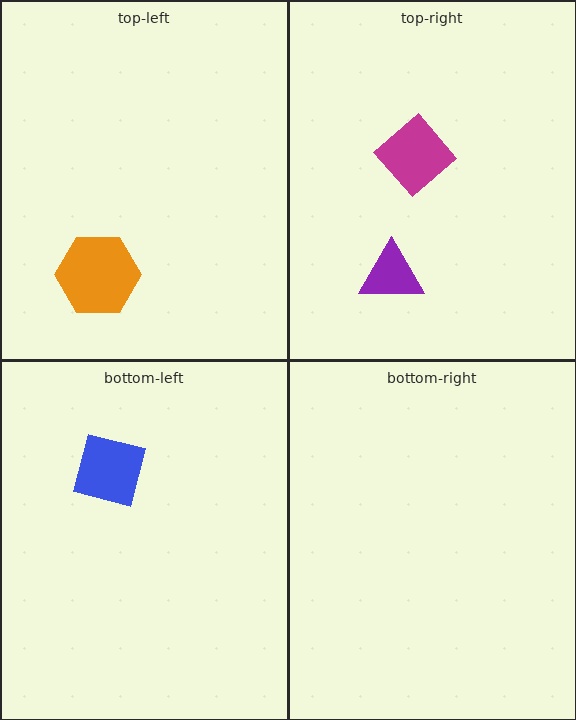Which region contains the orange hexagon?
The top-left region.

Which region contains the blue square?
The bottom-left region.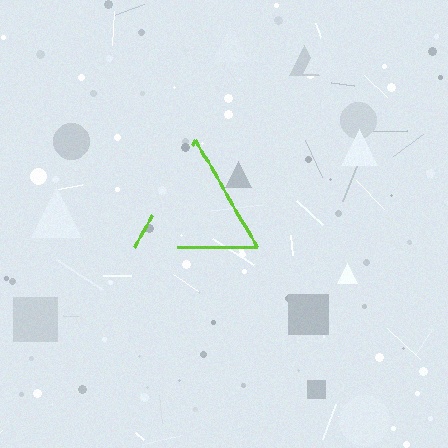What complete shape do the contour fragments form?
The contour fragments form a triangle.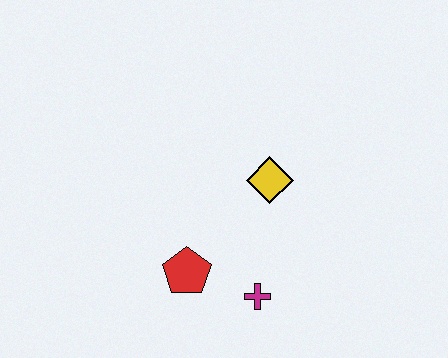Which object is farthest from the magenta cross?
The yellow diamond is farthest from the magenta cross.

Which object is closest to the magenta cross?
The red pentagon is closest to the magenta cross.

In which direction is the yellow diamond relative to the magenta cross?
The yellow diamond is above the magenta cross.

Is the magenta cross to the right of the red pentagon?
Yes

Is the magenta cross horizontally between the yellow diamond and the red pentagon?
Yes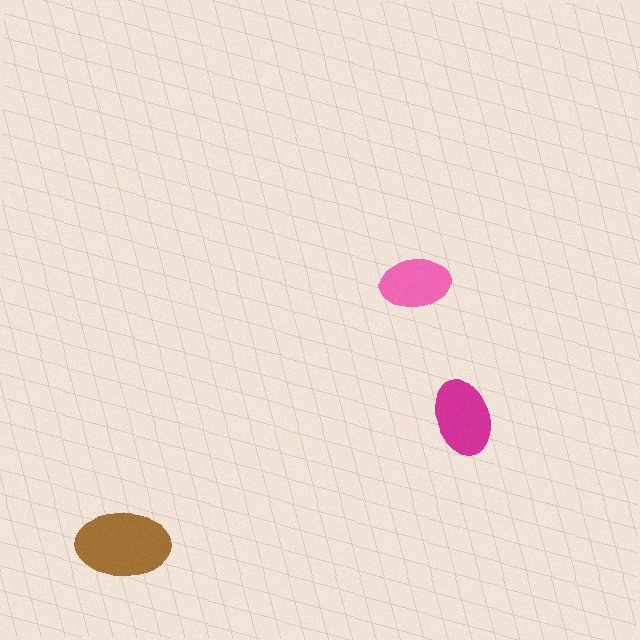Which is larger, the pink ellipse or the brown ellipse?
The brown one.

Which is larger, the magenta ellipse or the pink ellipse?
The magenta one.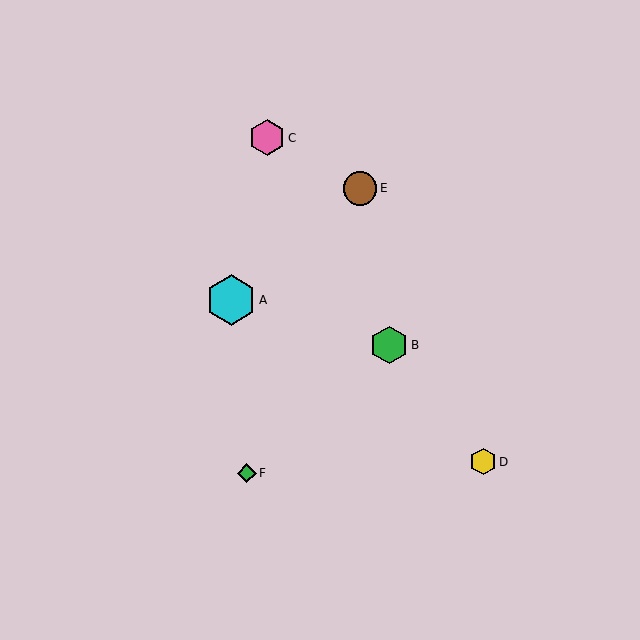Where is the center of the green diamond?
The center of the green diamond is at (247, 473).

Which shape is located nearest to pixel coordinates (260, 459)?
The green diamond (labeled F) at (247, 473) is nearest to that location.